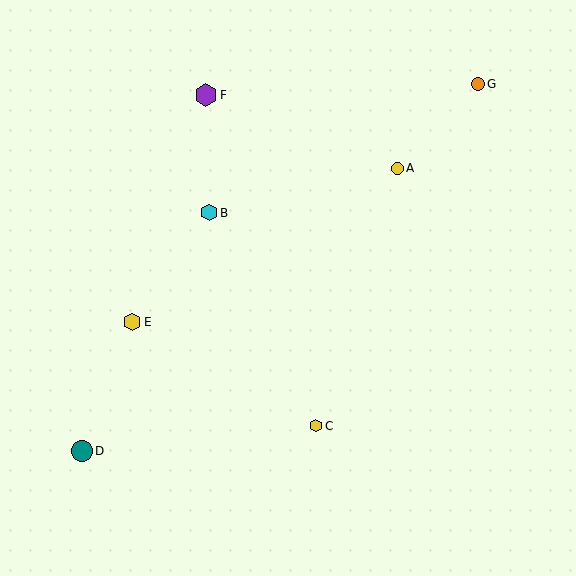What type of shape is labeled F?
Shape F is a purple hexagon.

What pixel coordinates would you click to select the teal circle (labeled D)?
Click at (82, 451) to select the teal circle D.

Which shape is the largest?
The purple hexagon (labeled F) is the largest.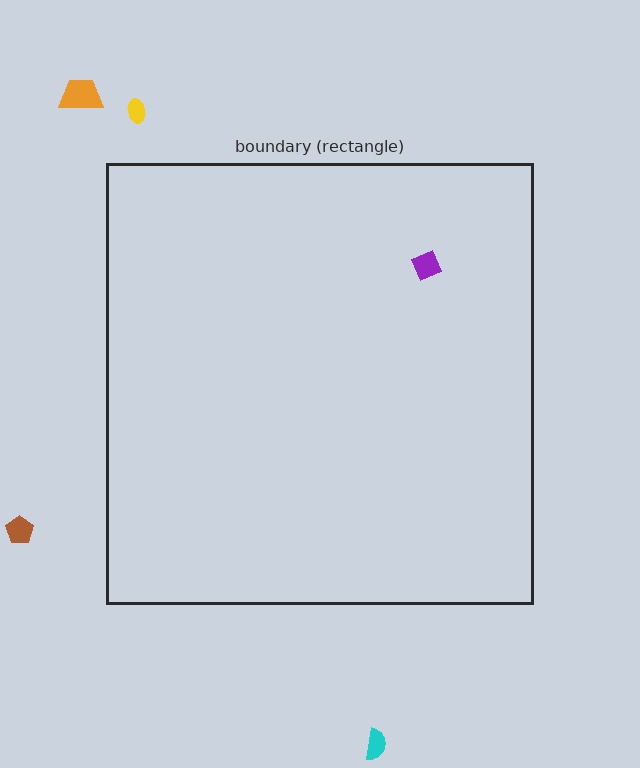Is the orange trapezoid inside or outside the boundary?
Outside.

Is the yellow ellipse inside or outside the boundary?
Outside.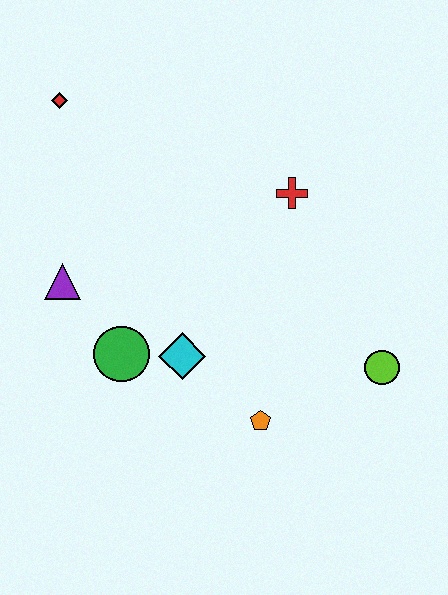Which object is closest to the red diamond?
The purple triangle is closest to the red diamond.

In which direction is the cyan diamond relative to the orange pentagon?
The cyan diamond is to the left of the orange pentagon.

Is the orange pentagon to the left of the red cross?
Yes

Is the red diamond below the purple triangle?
No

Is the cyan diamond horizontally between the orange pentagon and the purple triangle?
Yes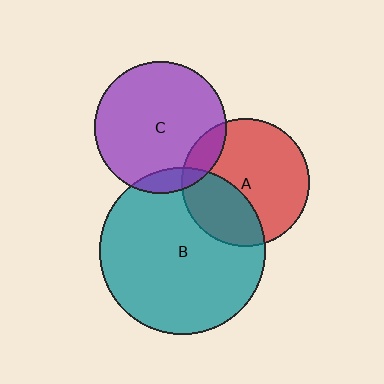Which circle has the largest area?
Circle B (teal).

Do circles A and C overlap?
Yes.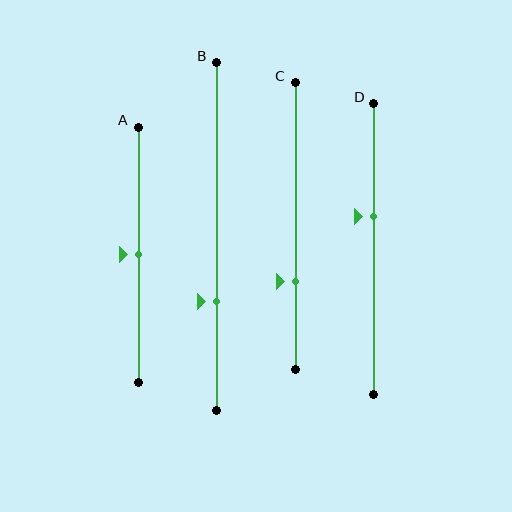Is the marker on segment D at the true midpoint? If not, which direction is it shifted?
No, the marker on segment D is shifted upward by about 11% of the segment length.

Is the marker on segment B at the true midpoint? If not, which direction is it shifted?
No, the marker on segment B is shifted downward by about 19% of the segment length.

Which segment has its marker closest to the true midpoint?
Segment A has its marker closest to the true midpoint.